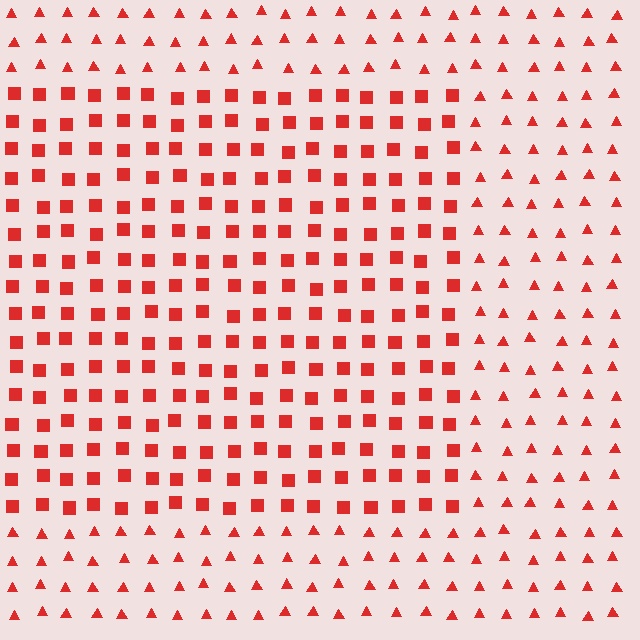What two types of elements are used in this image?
The image uses squares inside the rectangle region and triangles outside it.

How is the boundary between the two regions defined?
The boundary is defined by a change in element shape: squares inside vs. triangles outside. All elements share the same color and spacing.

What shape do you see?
I see a rectangle.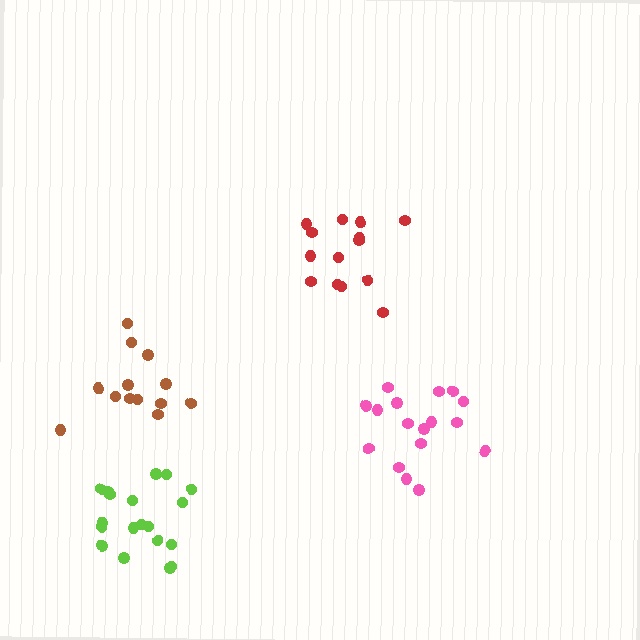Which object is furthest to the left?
The brown cluster is leftmost.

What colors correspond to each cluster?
The clusters are colored: brown, lime, red, pink.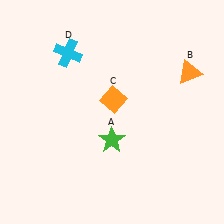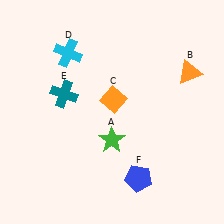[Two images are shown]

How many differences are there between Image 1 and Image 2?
There are 2 differences between the two images.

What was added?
A teal cross (E), a blue pentagon (F) were added in Image 2.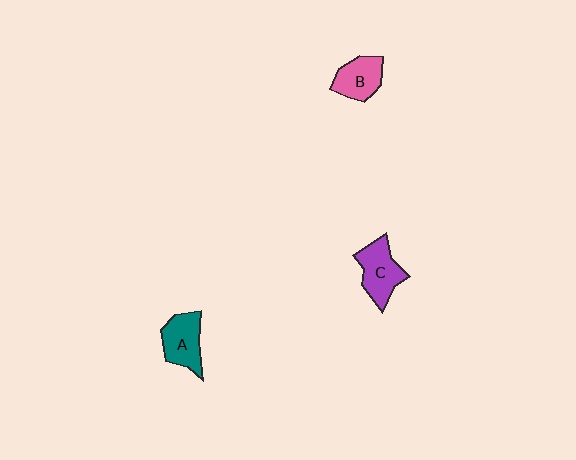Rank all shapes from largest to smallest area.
From largest to smallest: C (purple), A (teal), B (pink).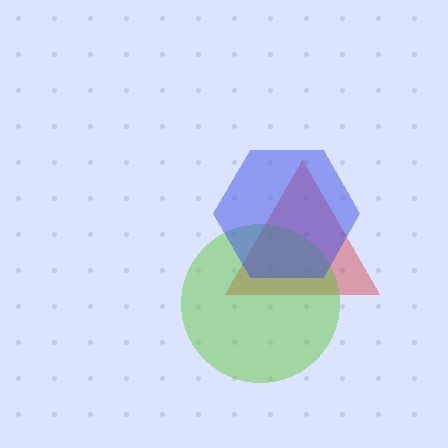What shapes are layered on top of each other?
The layered shapes are: a red triangle, a lime circle, a blue hexagon.